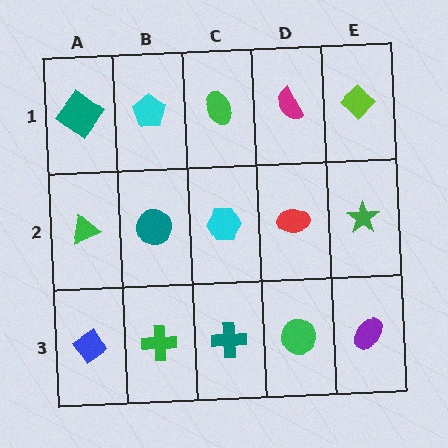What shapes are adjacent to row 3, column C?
A cyan hexagon (row 2, column C), a green cross (row 3, column B), a green circle (row 3, column D).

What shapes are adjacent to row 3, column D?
A red ellipse (row 2, column D), a teal cross (row 3, column C), a purple ellipse (row 3, column E).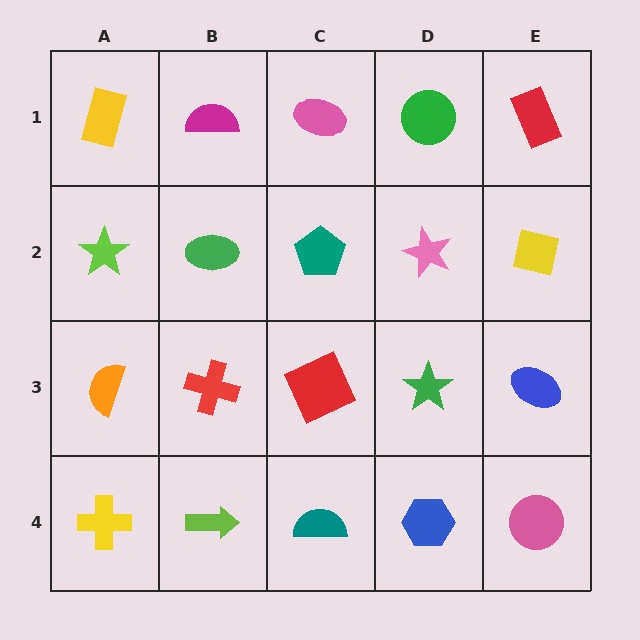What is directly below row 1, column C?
A teal pentagon.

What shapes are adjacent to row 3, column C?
A teal pentagon (row 2, column C), a teal semicircle (row 4, column C), a red cross (row 3, column B), a green star (row 3, column D).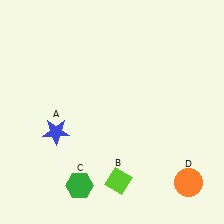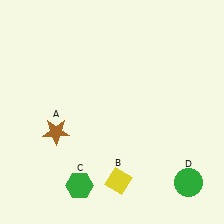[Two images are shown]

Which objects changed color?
A changed from blue to brown. B changed from lime to yellow. D changed from orange to green.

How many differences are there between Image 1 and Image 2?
There are 3 differences between the two images.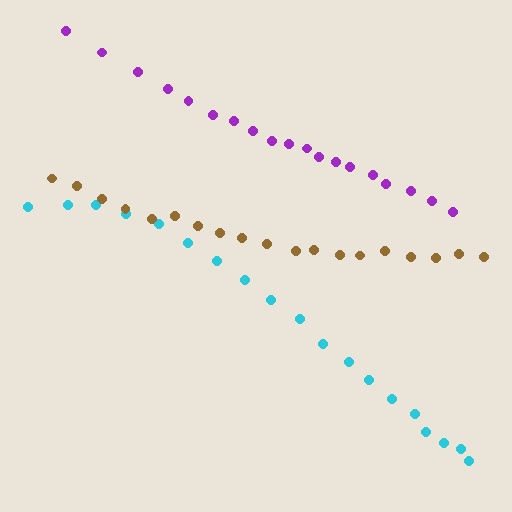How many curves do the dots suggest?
There are 3 distinct paths.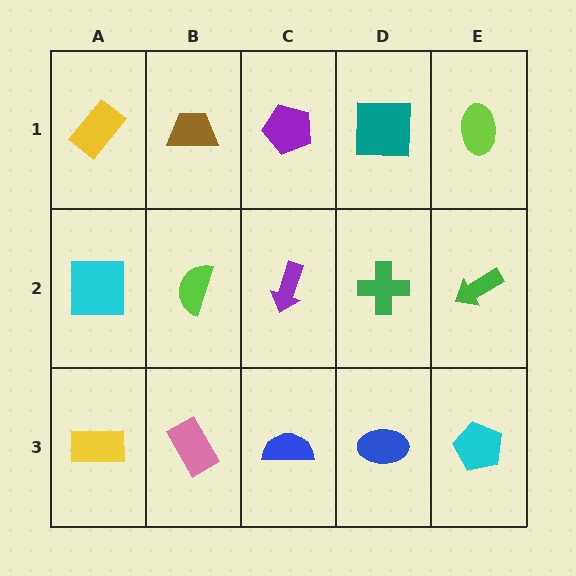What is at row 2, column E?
A green arrow.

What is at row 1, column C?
A purple pentagon.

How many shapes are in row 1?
5 shapes.